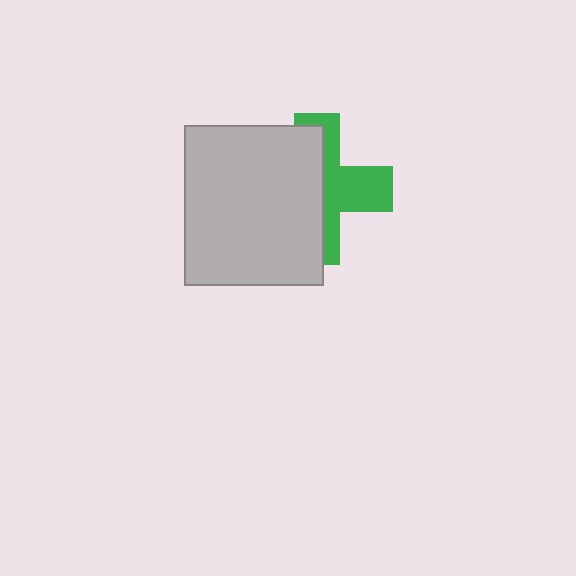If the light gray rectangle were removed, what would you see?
You would see the complete green cross.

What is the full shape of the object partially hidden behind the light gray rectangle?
The partially hidden object is a green cross.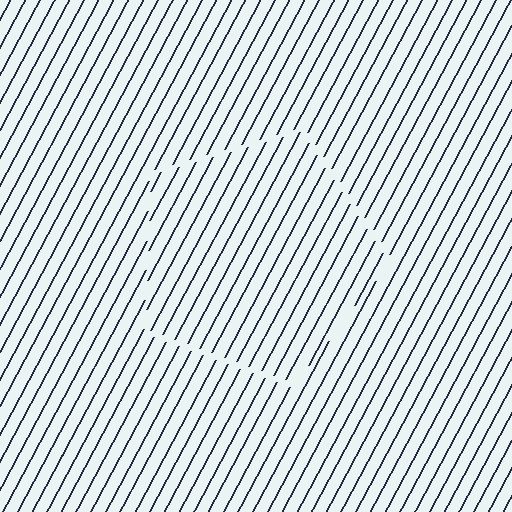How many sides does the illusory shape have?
5 sides — the line-ends trace a pentagon.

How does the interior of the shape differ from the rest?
The interior of the shape contains the same grating, shifted by half a period — the contour is defined by the phase discontinuity where line-ends from the inner and outer gratings abut.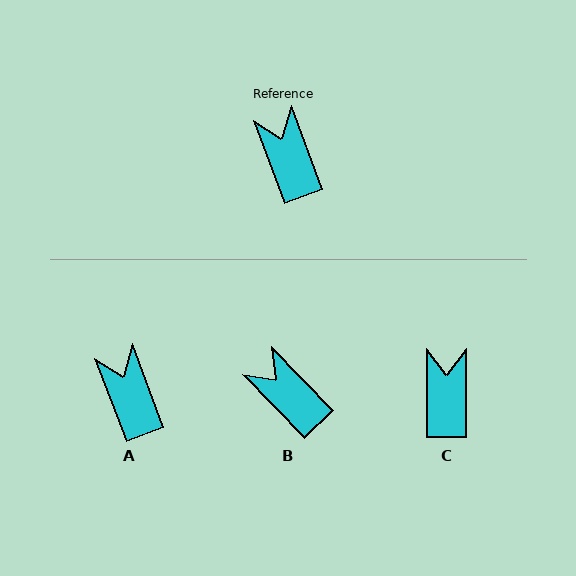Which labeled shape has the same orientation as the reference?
A.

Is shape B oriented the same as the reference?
No, it is off by about 24 degrees.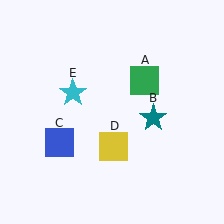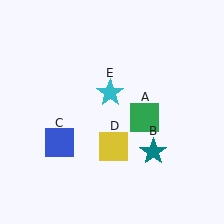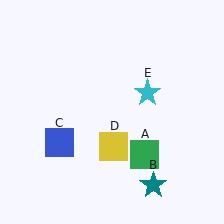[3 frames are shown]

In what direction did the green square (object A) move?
The green square (object A) moved down.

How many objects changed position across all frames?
3 objects changed position: green square (object A), teal star (object B), cyan star (object E).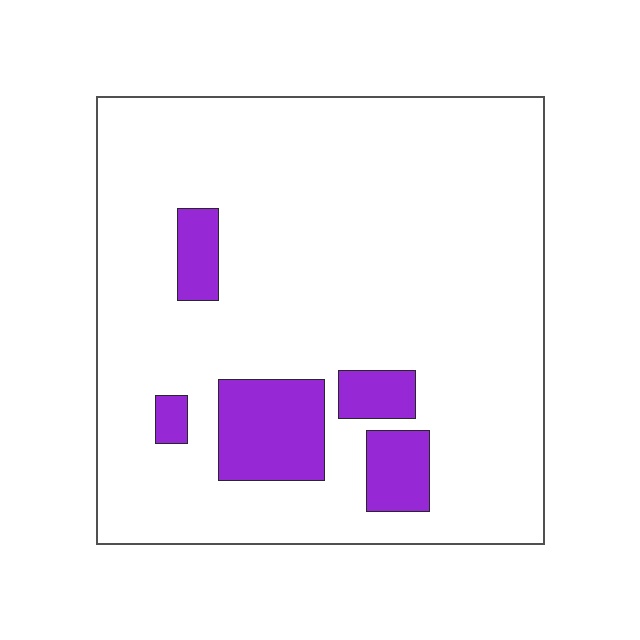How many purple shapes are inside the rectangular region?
5.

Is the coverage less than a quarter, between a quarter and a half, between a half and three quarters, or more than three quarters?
Less than a quarter.